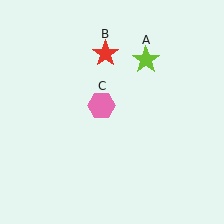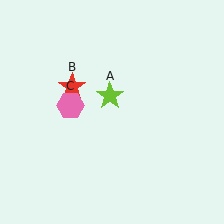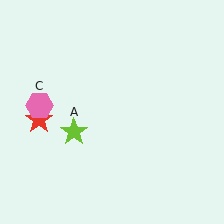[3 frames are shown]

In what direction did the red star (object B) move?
The red star (object B) moved down and to the left.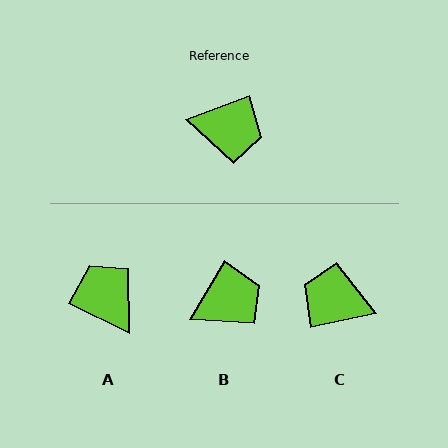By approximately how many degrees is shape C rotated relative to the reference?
Approximately 171 degrees counter-clockwise.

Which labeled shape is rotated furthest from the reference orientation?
C, about 171 degrees away.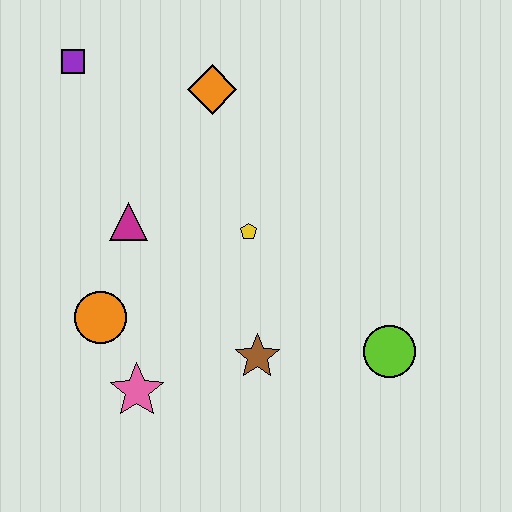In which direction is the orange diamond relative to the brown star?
The orange diamond is above the brown star.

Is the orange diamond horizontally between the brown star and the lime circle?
No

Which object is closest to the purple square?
The orange diamond is closest to the purple square.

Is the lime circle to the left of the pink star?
No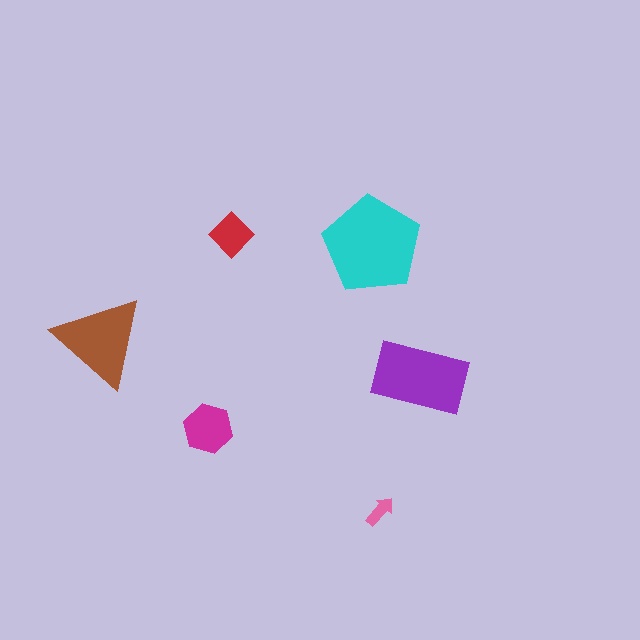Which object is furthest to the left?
The brown triangle is leftmost.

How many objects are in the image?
There are 6 objects in the image.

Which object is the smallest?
The pink arrow.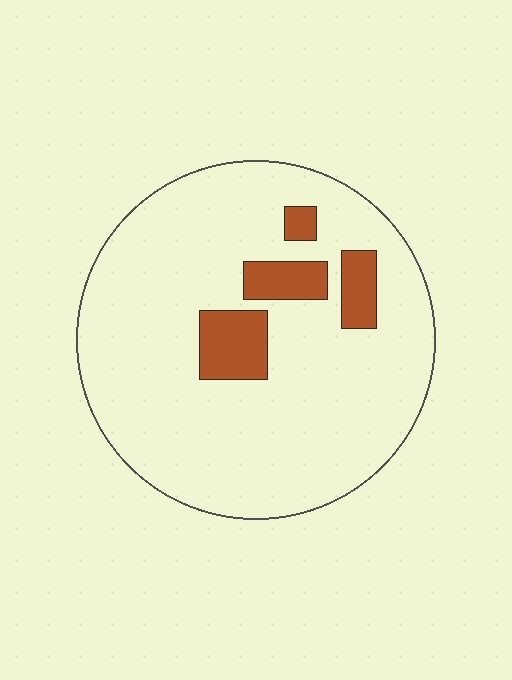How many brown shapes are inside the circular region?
4.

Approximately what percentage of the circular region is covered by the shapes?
Approximately 10%.